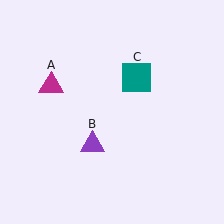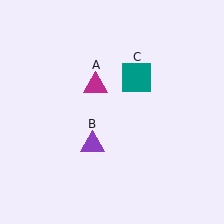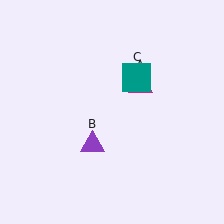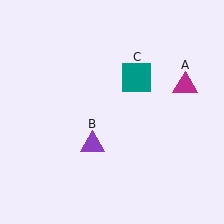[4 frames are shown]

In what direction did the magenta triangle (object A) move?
The magenta triangle (object A) moved right.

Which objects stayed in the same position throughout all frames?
Purple triangle (object B) and teal square (object C) remained stationary.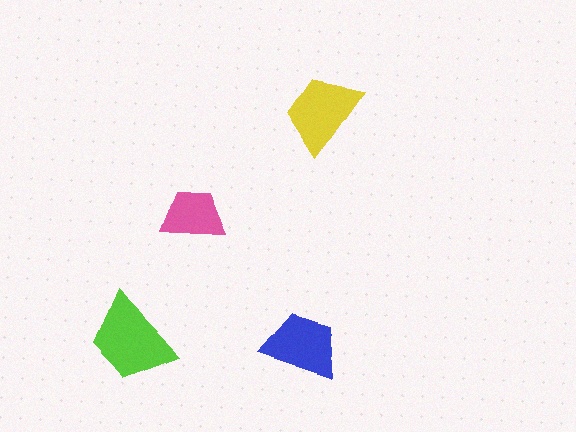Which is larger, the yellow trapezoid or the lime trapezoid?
The lime one.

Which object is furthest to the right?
The yellow trapezoid is rightmost.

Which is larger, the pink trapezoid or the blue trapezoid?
The blue one.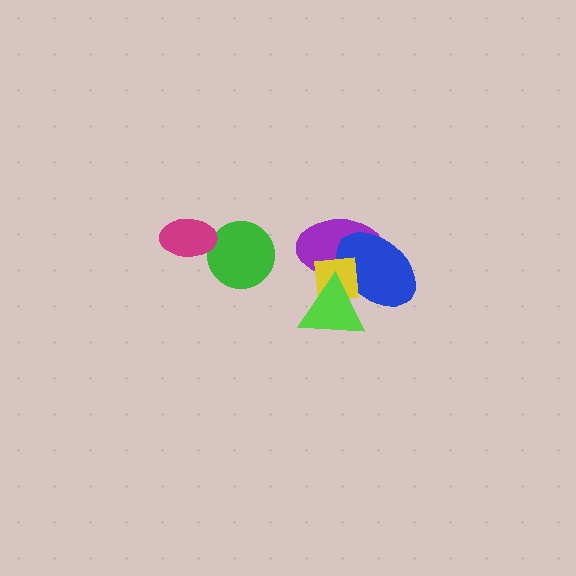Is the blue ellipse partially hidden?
Yes, it is partially covered by another shape.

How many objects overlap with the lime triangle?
3 objects overlap with the lime triangle.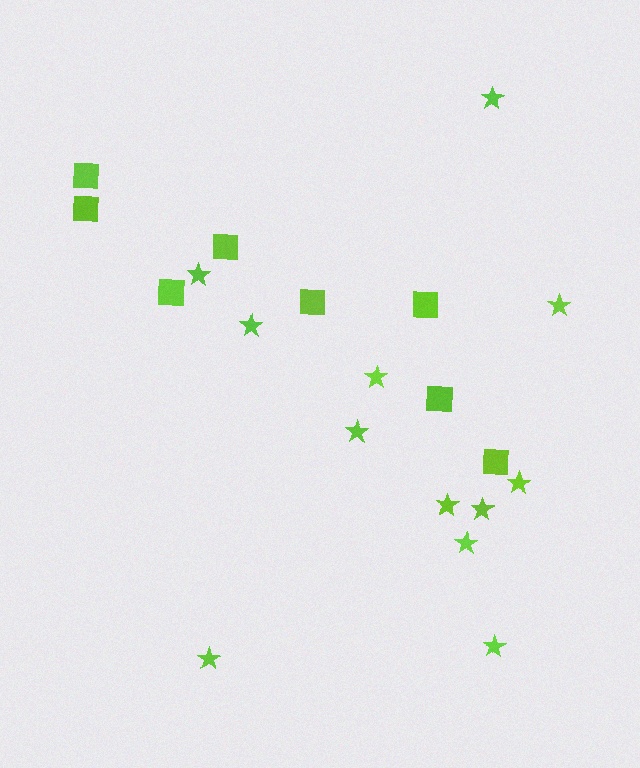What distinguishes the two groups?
There are 2 groups: one group of stars (12) and one group of squares (8).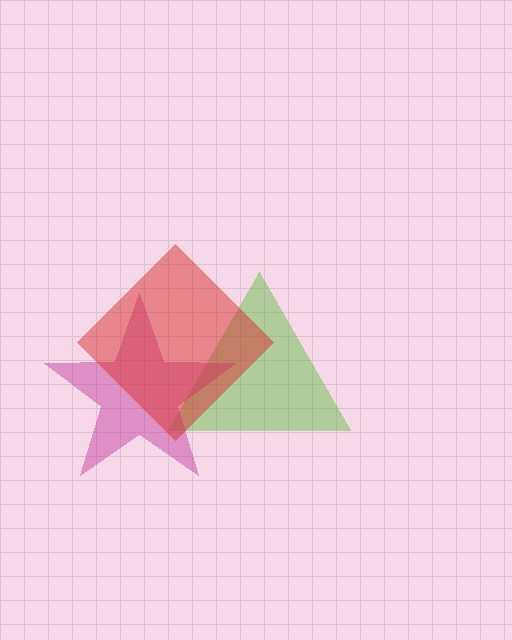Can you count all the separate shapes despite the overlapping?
Yes, there are 3 separate shapes.